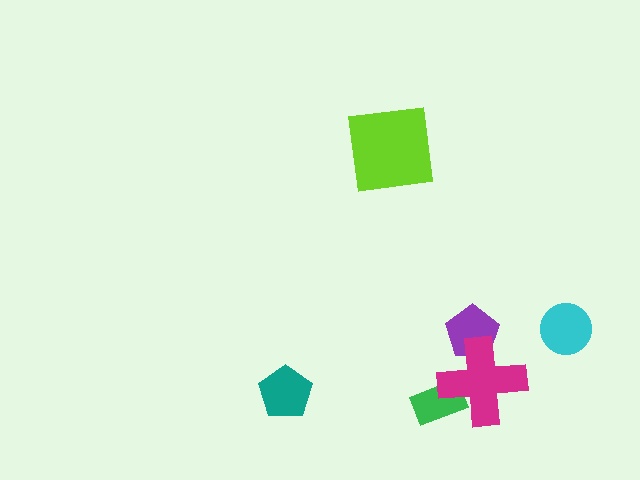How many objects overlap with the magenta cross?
2 objects overlap with the magenta cross.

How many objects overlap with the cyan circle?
0 objects overlap with the cyan circle.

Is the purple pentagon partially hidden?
Yes, it is partially covered by another shape.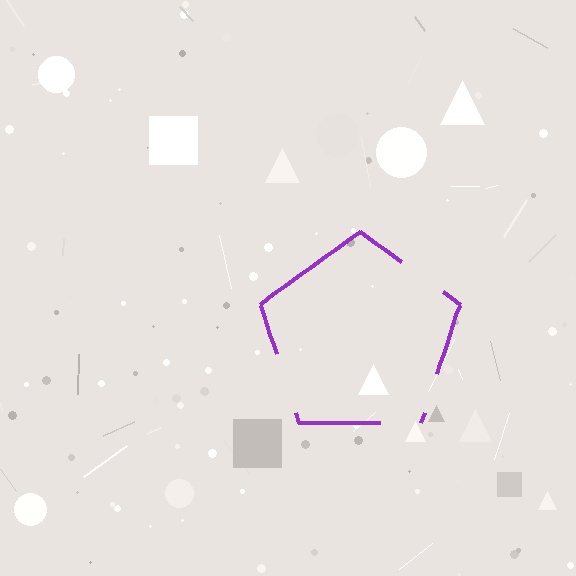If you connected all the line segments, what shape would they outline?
They would outline a pentagon.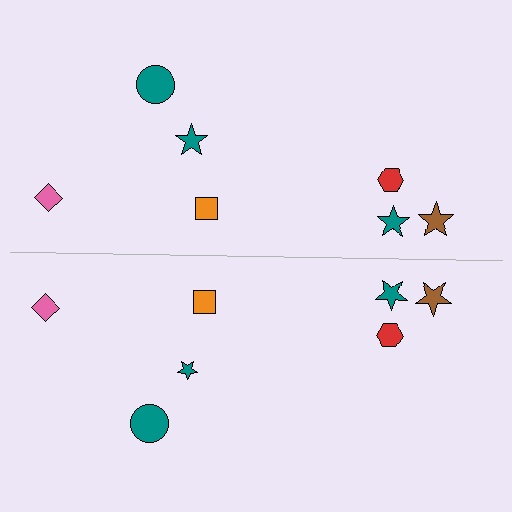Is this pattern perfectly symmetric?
No, the pattern is not perfectly symmetric. The teal star on the bottom side has a different size than its mirror counterpart.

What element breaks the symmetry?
The teal star on the bottom side has a different size than its mirror counterpart.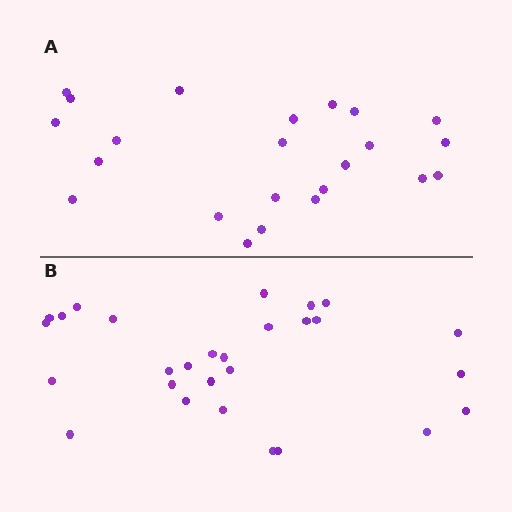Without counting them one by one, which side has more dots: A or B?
Region B (the bottom region) has more dots.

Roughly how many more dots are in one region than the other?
Region B has about 5 more dots than region A.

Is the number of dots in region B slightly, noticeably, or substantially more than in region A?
Region B has only slightly more — the two regions are fairly close. The ratio is roughly 1.2 to 1.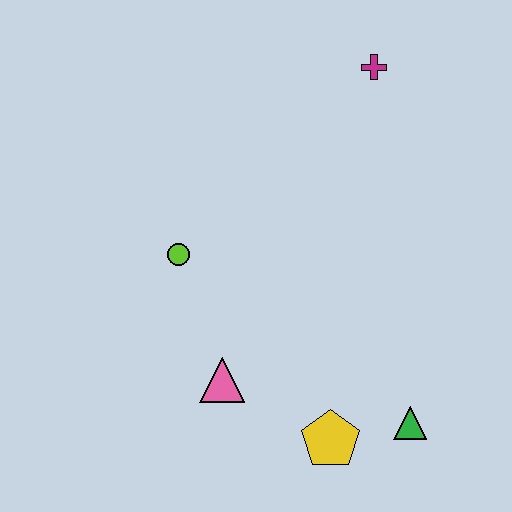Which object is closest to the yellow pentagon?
The green triangle is closest to the yellow pentagon.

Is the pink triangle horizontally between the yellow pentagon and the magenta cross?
No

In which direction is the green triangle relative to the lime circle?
The green triangle is to the right of the lime circle.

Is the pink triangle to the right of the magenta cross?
No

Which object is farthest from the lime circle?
The green triangle is farthest from the lime circle.